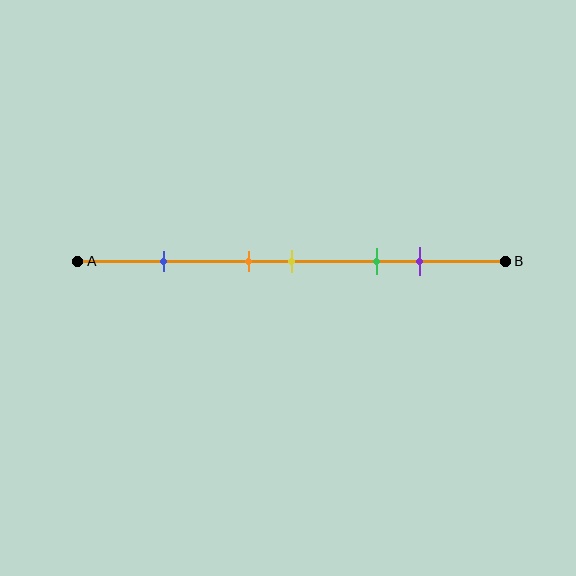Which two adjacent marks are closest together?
The orange and yellow marks are the closest adjacent pair.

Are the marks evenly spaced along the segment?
No, the marks are not evenly spaced.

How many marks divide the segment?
There are 5 marks dividing the segment.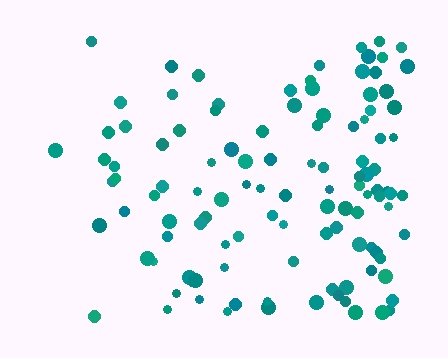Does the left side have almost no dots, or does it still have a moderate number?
Still a moderate number, just noticeably fewer than the right.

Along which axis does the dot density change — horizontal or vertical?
Horizontal.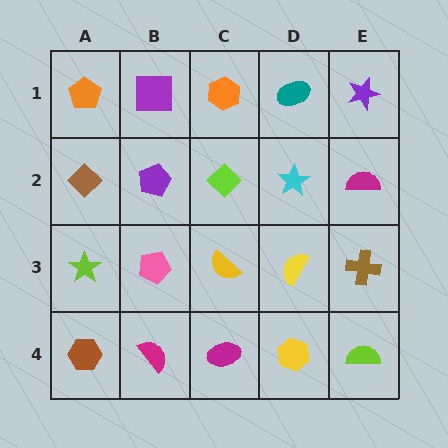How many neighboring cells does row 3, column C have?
4.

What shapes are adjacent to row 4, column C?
A yellow semicircle (row 3, column C), a magenta semicircle (row 4, column B), a yellow hexagon (row 4, column D).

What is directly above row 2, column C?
An orange hexagon.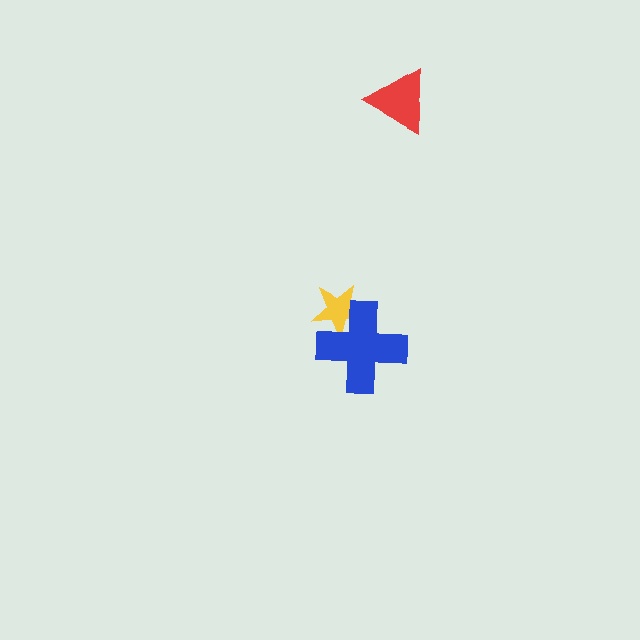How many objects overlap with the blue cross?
1 object overlaps with the blue cross.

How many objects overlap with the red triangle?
0 objects overlap with the red triangle.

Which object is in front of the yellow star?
The blue cross is in front of the yellow star.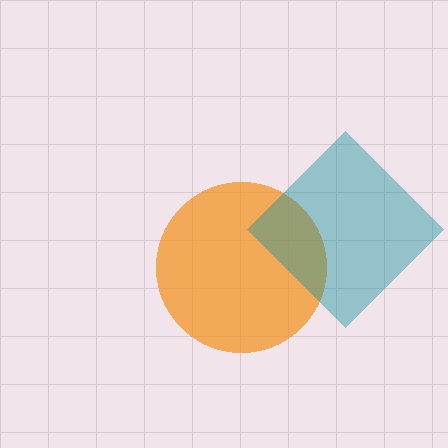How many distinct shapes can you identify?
There are 2 distinct shapes: an orange circle, a teal diamond.